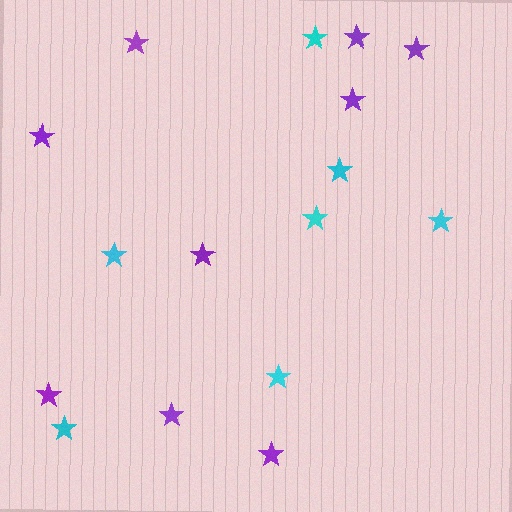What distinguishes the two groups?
There are 2 groups: one group of cyan stars (7) and one group of purple stars (9).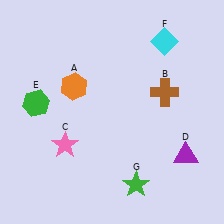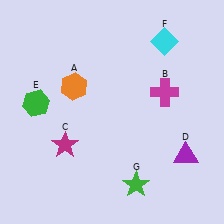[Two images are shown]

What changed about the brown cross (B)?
In Image 1, B is brown. In Image 2, it changed to magenta.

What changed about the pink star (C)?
In Image 1, C is pink. In Image 2, it changed to magenta.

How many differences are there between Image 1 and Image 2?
There are 2 differences between the two images.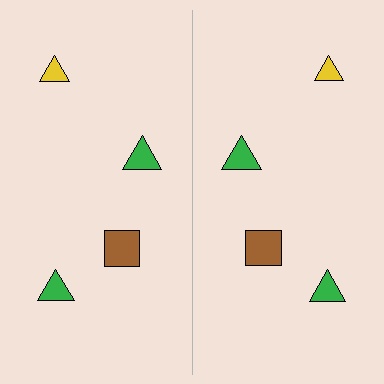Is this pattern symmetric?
Yes, this pattern has bilateral (reflection) symmetry.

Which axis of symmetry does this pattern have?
The pattern has a vertical axis of symmetry running through the center of the image.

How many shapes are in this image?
There are 8 shapes in this image.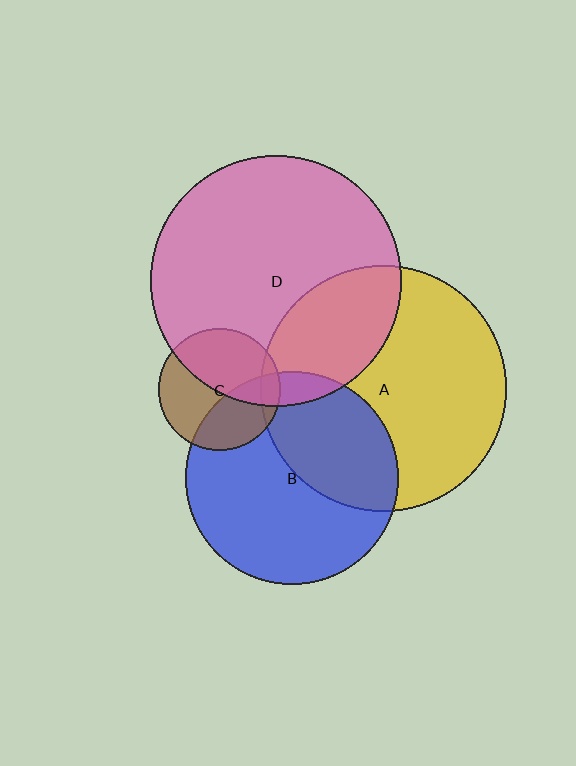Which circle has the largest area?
Circle D (pink).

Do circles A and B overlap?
Yes.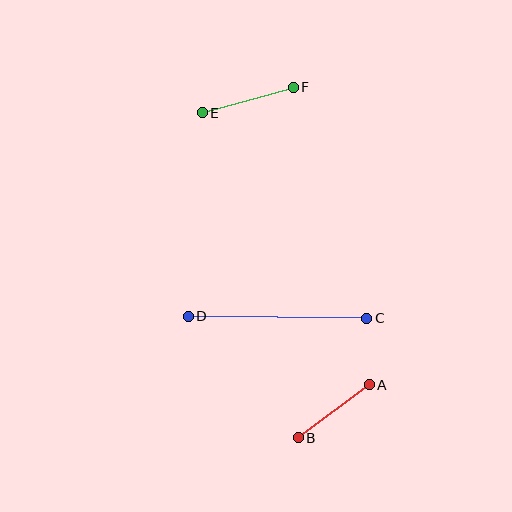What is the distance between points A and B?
The distance is approximately 89 pixels.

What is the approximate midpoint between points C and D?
The midpoint is at approximately (277, 317) pixels.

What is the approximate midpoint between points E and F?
The midpoint is at approximately (248, 100) pixels.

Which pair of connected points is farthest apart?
Points C and D are farthest apart.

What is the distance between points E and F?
The distance is approximately 94 pixels.